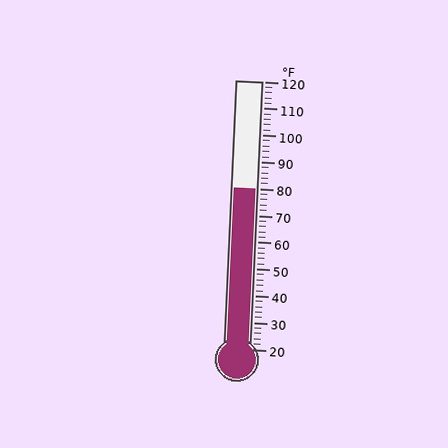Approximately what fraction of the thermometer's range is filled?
The thermometer is filled to approximately 60% of its range.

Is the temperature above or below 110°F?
The temperature is below 110°F.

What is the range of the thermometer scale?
The thermometer scale ranges from 20°F to 120°F.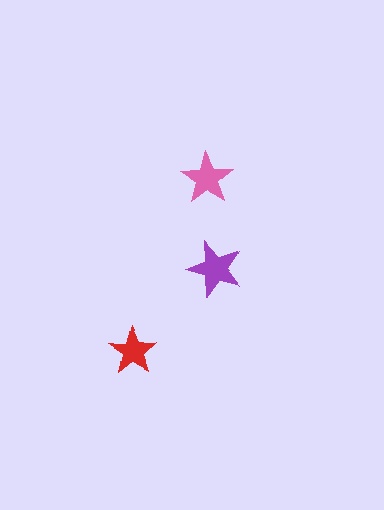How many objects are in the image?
There are 3 objects in the image.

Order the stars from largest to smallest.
the purple one, the pink one, the red one.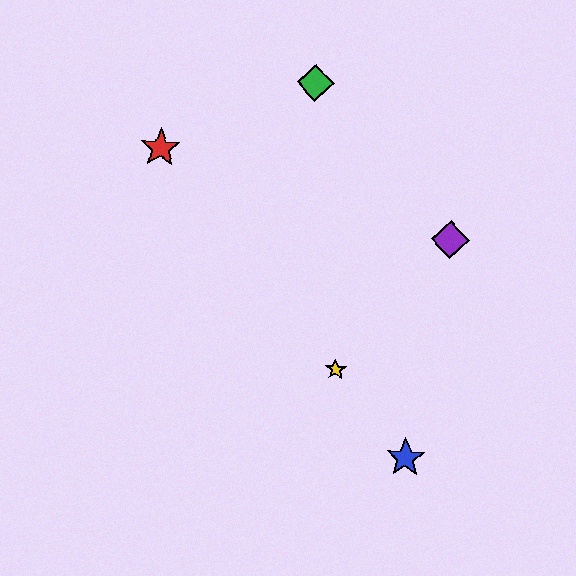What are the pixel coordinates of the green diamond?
The green diamond is at (316, 83).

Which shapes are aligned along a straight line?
The red star, the blue star, the yellow star are aligned along a straight line.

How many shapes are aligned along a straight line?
3 shapes (the red star, the blue star, the yellow star) are aligned along a straight line.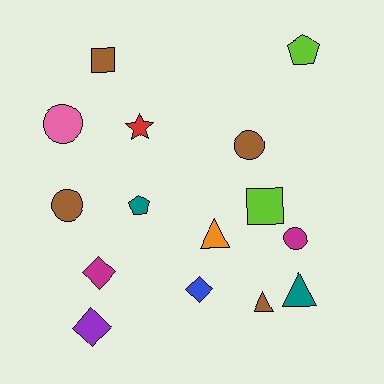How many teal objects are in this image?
There are 2 teal objects.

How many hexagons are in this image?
There are no hexagons.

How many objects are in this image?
There are 15 objects.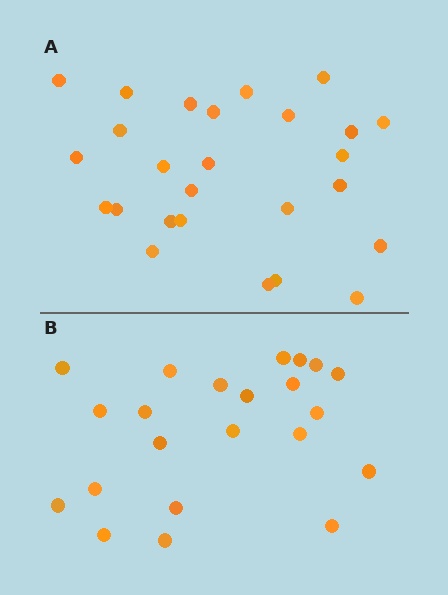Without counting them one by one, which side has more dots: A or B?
Region A (the top region) has more dots.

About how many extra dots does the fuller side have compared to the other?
Region A has about 4 more dots than region B.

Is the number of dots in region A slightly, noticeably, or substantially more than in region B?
Region A has only slightly more — the two regions are fairly close. The ratio is roughly 1.2 to 1.